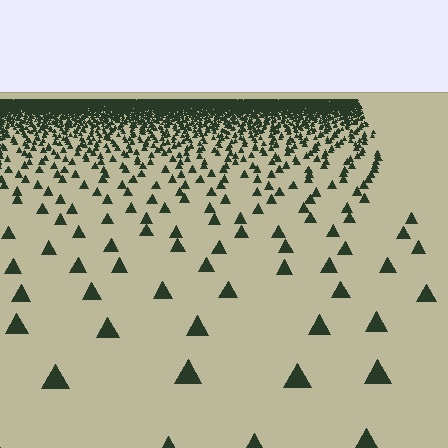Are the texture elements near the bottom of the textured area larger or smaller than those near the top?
Larger. Near the bottom, elements are closer to the viewer and appear at a bigger on-screen size.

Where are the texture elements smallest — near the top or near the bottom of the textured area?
Near the top.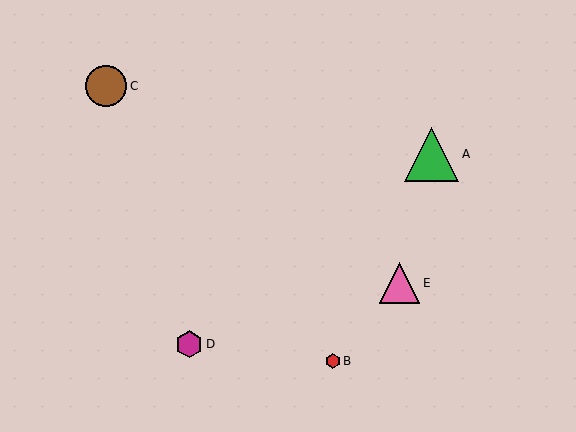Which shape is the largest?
The green triangle (labeled A) is the largest.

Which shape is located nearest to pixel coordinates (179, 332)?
The magenta hexagon (labeled D) at (189, 344) is nearest to that location.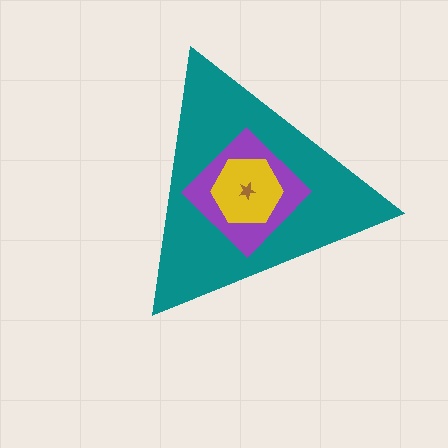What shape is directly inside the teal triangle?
The purple diamond.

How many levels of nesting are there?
4.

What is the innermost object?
The brown star.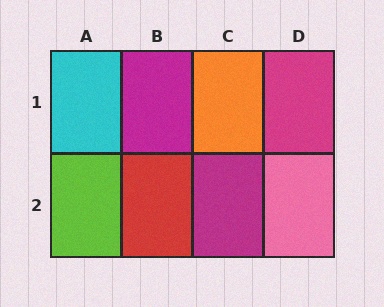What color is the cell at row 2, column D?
Pink.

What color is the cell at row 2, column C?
Magenta.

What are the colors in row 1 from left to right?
Cyan, magenta, orange, magenta.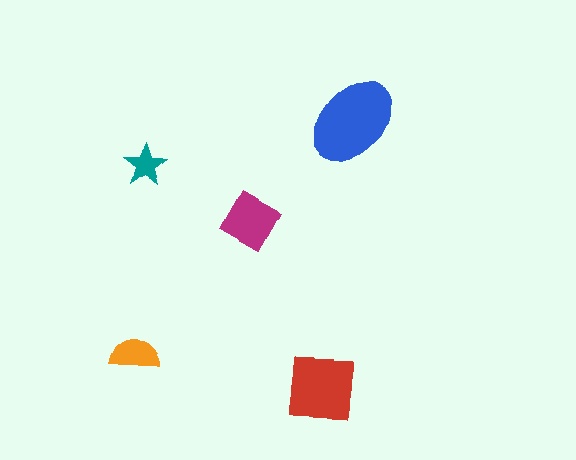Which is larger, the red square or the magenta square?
The red square.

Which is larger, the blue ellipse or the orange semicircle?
The blue ellipse.